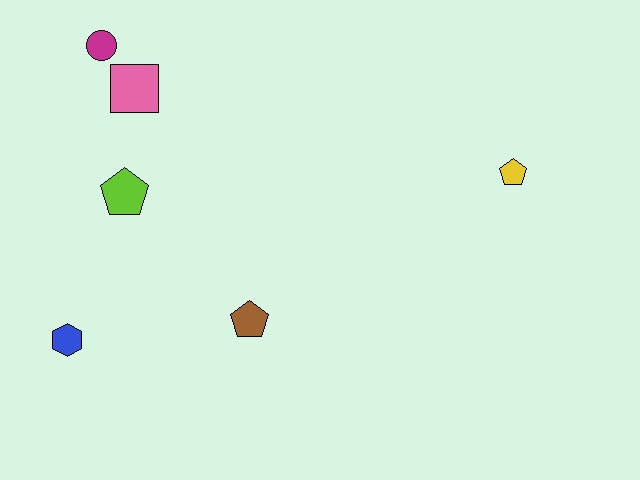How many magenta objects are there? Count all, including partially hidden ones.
There is 1 magenta object.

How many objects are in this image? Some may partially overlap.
There are 6 objects.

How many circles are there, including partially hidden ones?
There is 1 circle.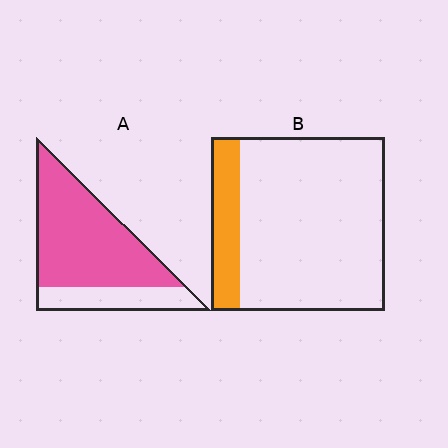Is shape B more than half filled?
No.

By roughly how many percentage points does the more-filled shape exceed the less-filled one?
By roughly 60 percentage points (A over B).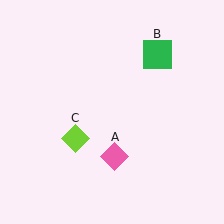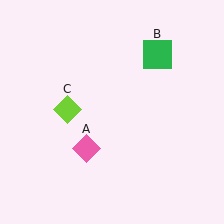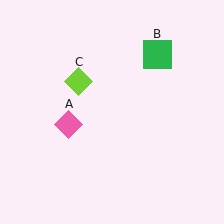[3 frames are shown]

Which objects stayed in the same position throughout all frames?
Green square (object B) remained stationary.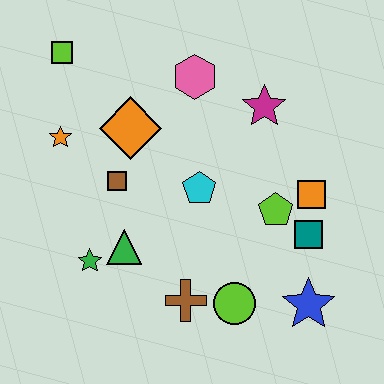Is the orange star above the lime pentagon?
Yes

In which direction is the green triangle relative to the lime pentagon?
The green triangle is to the left of the lime pentagon.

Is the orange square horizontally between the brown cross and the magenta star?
No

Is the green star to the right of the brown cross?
No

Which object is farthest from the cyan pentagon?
The lime square is farthest from the cyan pentagon.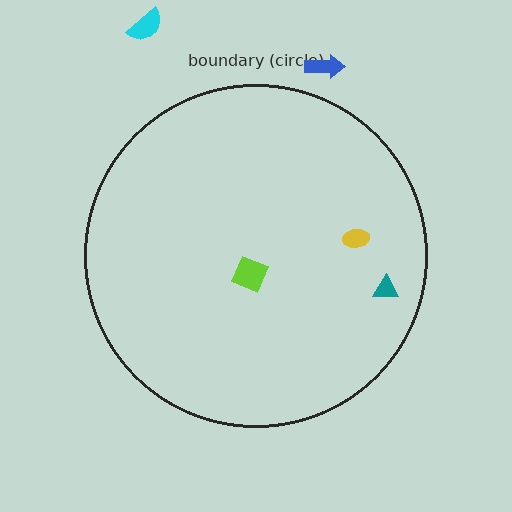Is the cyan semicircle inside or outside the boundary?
Outside.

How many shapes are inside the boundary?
3 inside, 2 outside.